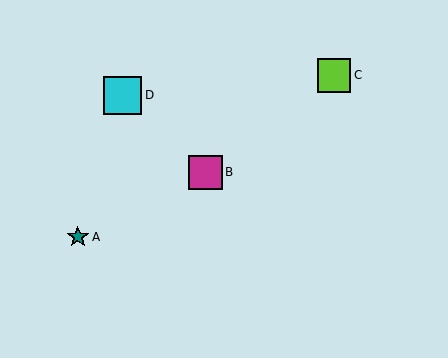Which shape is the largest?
The cyan square (labeled D) is the largest.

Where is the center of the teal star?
The center of the teal star is at (78, 237).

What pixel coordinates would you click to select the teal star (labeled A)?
Click at (78, 237) to select the teal star A.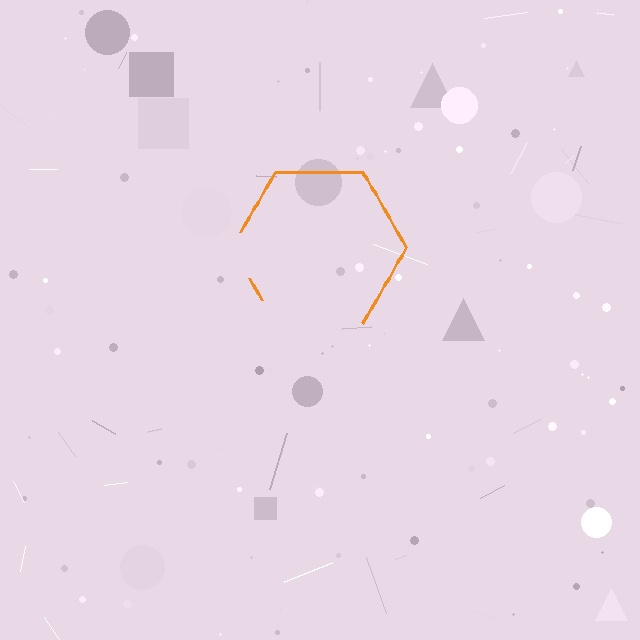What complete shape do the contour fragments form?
The contour fragments form a hexagon.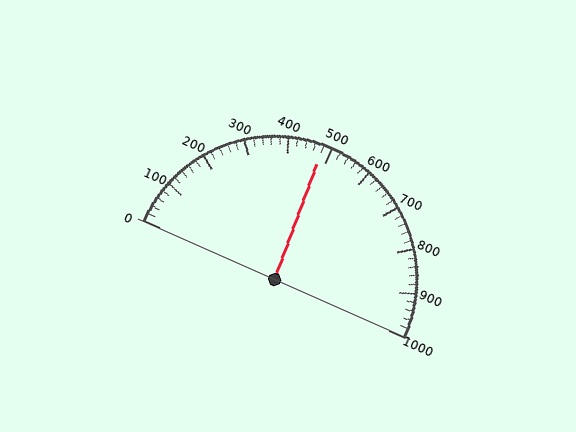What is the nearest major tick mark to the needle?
The nearest major tick mark is 500.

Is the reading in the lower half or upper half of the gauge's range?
The reading is in the lower half of the range (0 to 1000).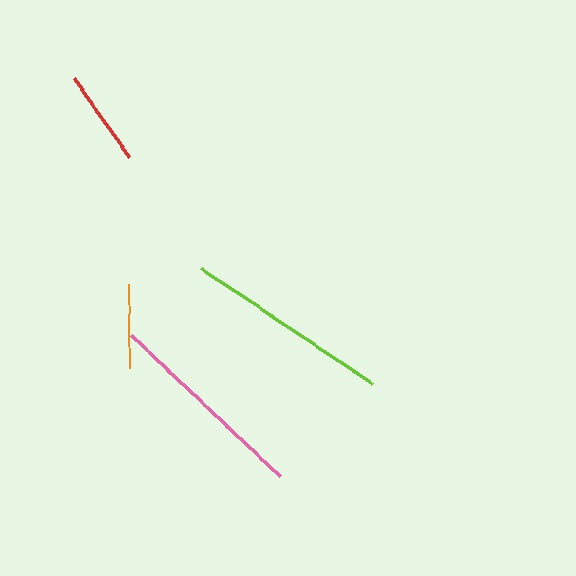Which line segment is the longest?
The lime line is the longest at approximately 206 pixels.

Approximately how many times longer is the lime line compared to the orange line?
The lime line is approximately 2.4 times the length of the orange line.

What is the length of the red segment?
The red segment is approximately 97 pixels long.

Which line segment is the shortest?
The orange line is the shortest at approximately 85 pixels.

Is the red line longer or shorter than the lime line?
The lime line is longer than the red line.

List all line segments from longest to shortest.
From longest to shortest: lime, pink, red, orange.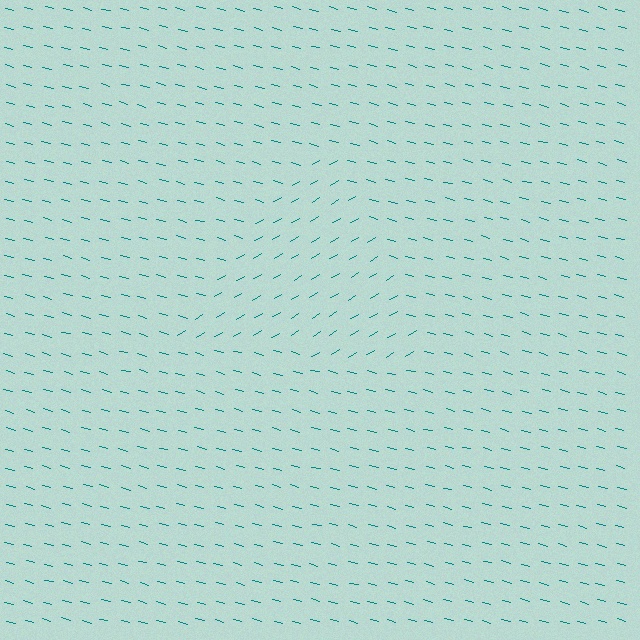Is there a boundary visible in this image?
Yes, there is a texture boundary formed by a change in line orientation.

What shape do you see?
I see a triangle.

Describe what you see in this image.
The image is filled with small teal line segments. A triangle region in the image has lines oriented differently from the surrounding lines, creating a visible texture boundary.